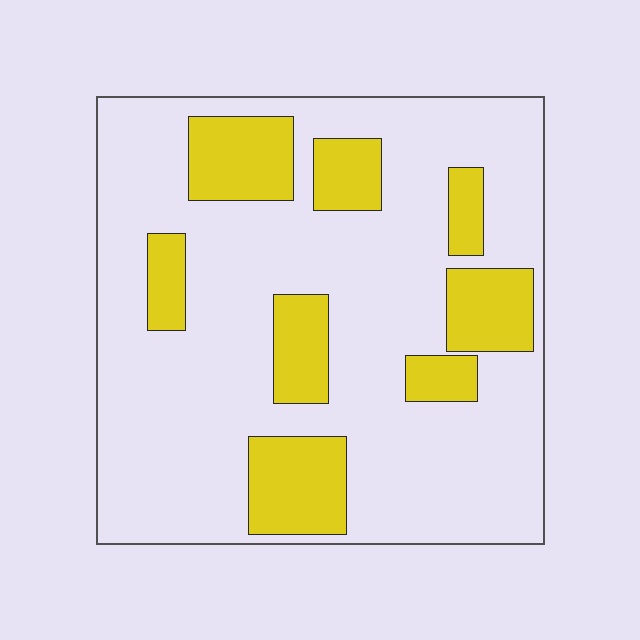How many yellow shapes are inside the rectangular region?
8.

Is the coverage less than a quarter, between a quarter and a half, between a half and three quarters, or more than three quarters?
Less than a quarter.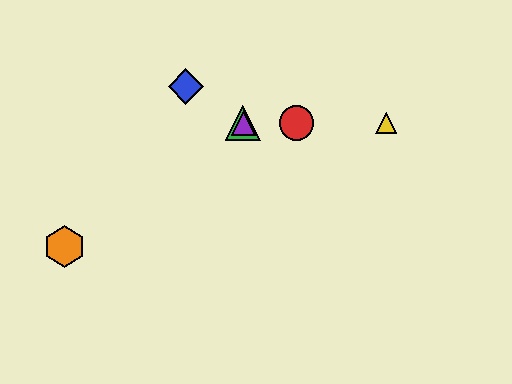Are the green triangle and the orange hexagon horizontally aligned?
No, the green triangle is at y≈123 and the orange hexagon is at y≈247.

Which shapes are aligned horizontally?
The red circle, the green triangle, the yellow triangle, the purple triangle are aligned horizontally.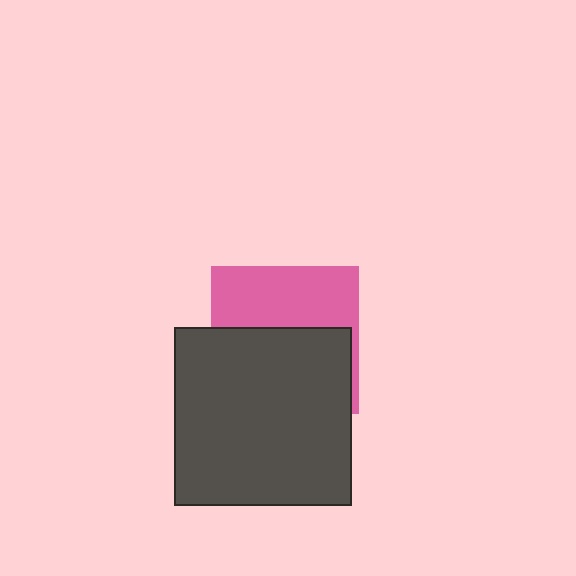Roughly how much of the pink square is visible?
About half of it is visible (roughly 45%).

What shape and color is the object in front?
The object in front is a dark gray square.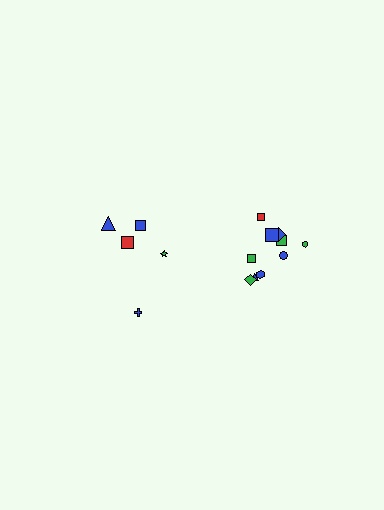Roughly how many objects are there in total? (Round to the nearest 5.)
Roughly 15 objects in total.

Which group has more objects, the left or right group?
The right group.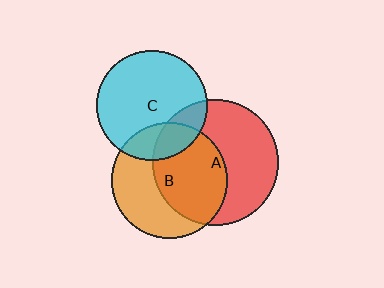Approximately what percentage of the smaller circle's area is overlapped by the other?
Approximately 20%.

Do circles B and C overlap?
Yes.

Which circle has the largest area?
Circle A (red).